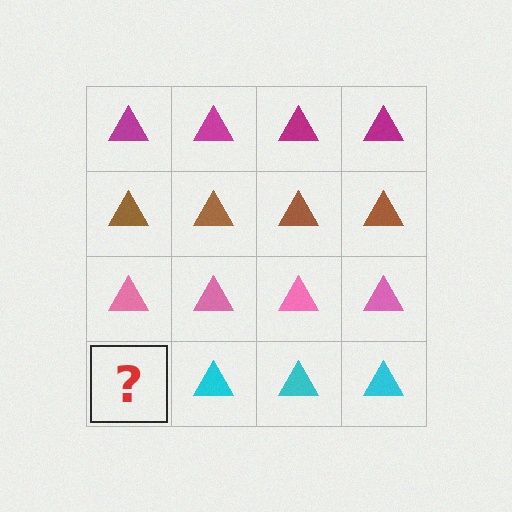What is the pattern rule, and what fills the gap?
The rule is that each row has a consistent color. The gap should be filled with a cyan triangle.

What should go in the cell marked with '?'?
The missing cell should contain a cyan triangle.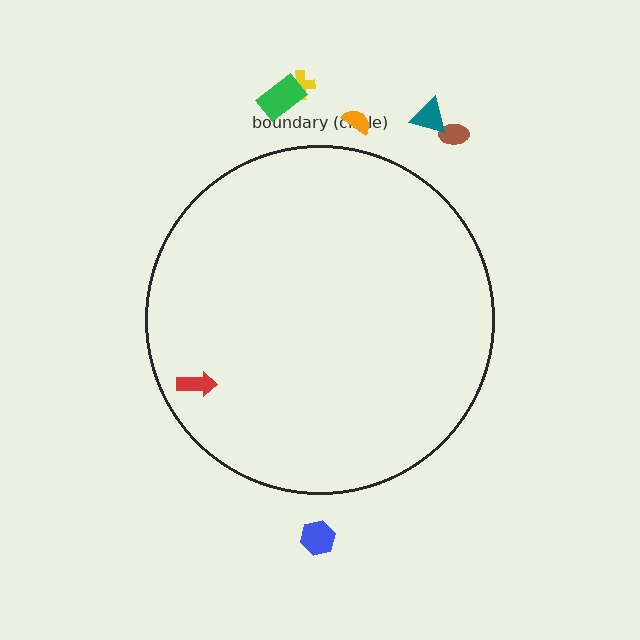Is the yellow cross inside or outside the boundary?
Outside.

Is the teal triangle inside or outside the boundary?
Outside.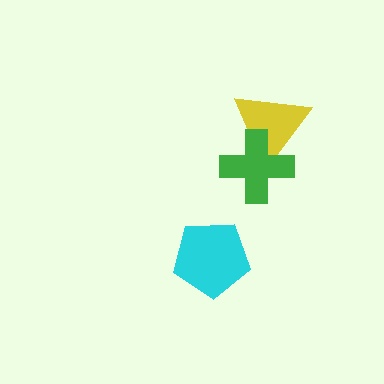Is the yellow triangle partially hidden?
Yes, it is partially covered by another shape.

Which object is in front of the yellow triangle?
The green cross is in front of the yellow triangle.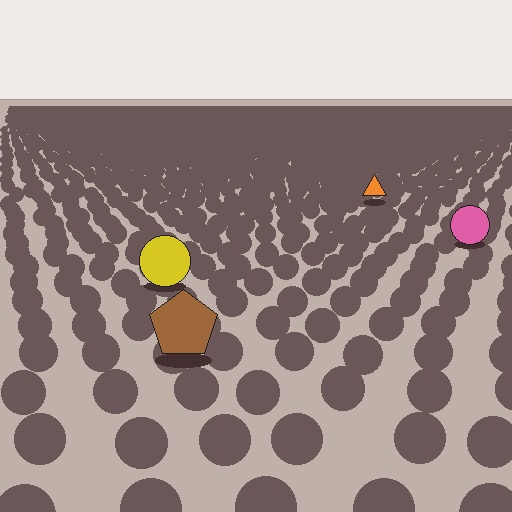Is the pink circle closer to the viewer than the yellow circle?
No. The yellow circle is closer — you can tell from the texture gradient: the ground texture is coarser near it.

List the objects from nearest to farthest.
From nearest to farthest: the brown pentagon, the yellow circle, the pink circle, the orange triangle.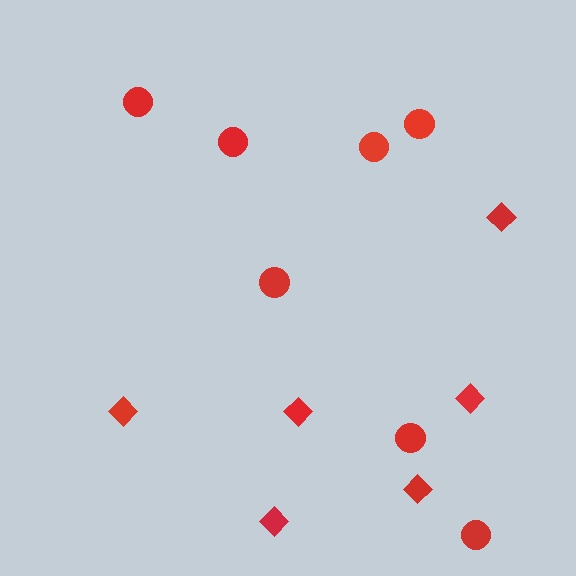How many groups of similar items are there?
There are 2 groups: one group of diamonds (6) and one group of circles (7).